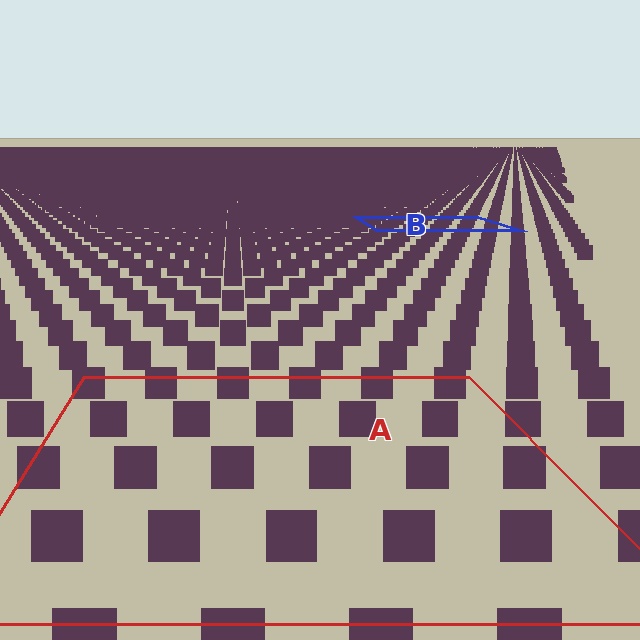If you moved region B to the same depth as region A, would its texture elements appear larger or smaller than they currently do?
They would appear larger. At a closer depth, the same texture elements are projected at a bigger on-screen size.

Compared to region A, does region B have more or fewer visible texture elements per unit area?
Region B has more texture elements per unit area — they are packed more densely because it is farther away.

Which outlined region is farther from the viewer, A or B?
Region B is farther from the viewer — the texture elements inside it appear smaller and more densely packed.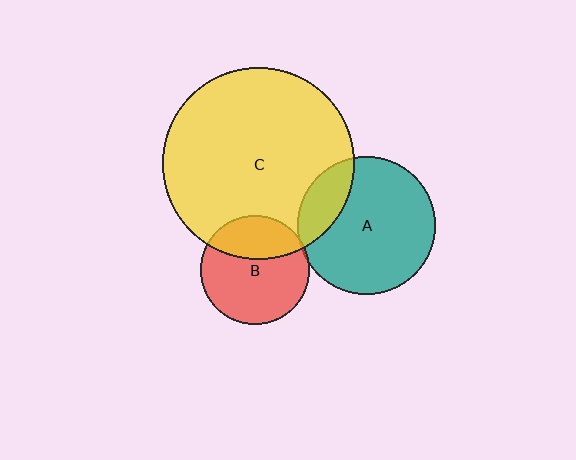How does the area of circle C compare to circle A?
Approximately 1.9 times.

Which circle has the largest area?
Circle C (yellow).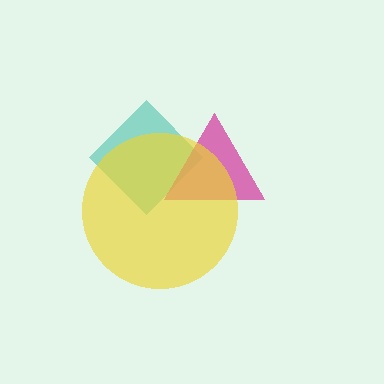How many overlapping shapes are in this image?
There are 3 overlapping shapes in the image.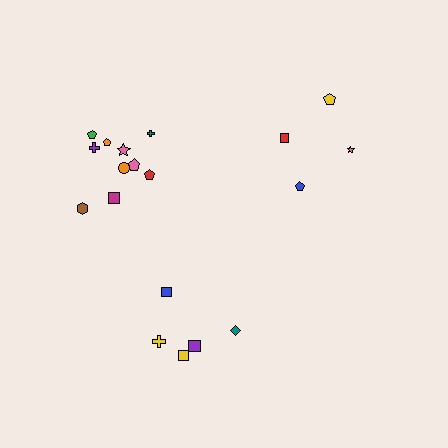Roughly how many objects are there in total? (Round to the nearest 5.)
Roughly 20 objects in total.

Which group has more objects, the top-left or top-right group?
The top-left group.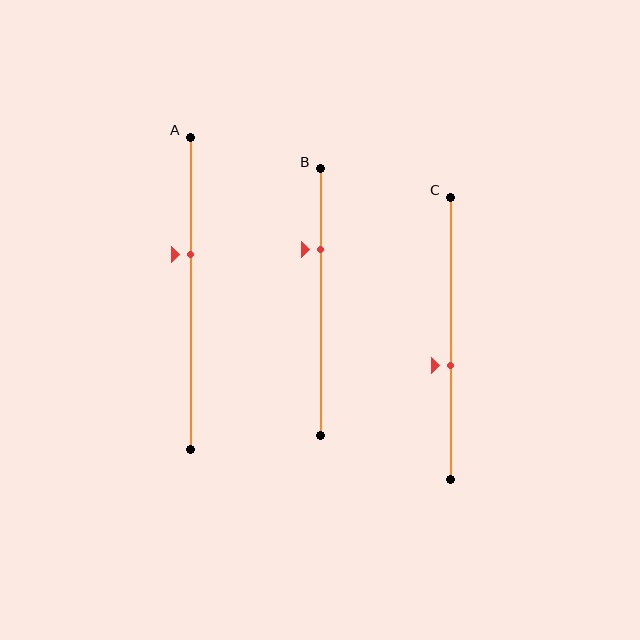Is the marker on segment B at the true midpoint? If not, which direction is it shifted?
No, the marker on segment B is shifted upward by about 20% of the segment length.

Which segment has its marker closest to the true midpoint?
Segment C has its marker closest to the true midpoint.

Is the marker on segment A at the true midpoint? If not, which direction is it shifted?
No, the marker on segment A is shifted upward by about 12% of the segment length.